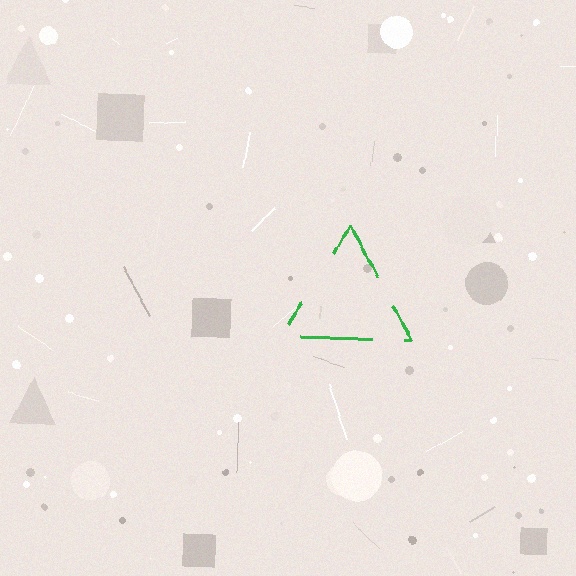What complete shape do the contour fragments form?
The contour fragments form a triangle.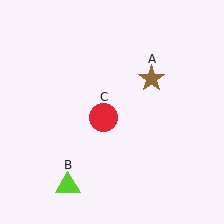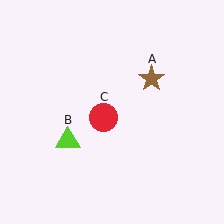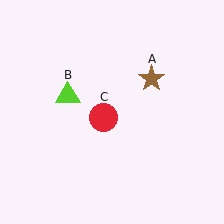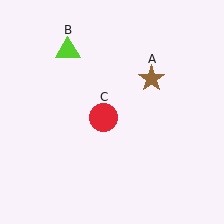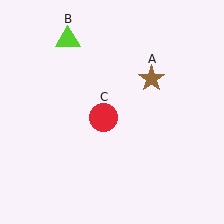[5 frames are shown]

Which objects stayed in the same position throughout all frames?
Brown star (object A) and red circle (object C) remained stationary.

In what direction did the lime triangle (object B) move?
The lime triangle (object B) moved up.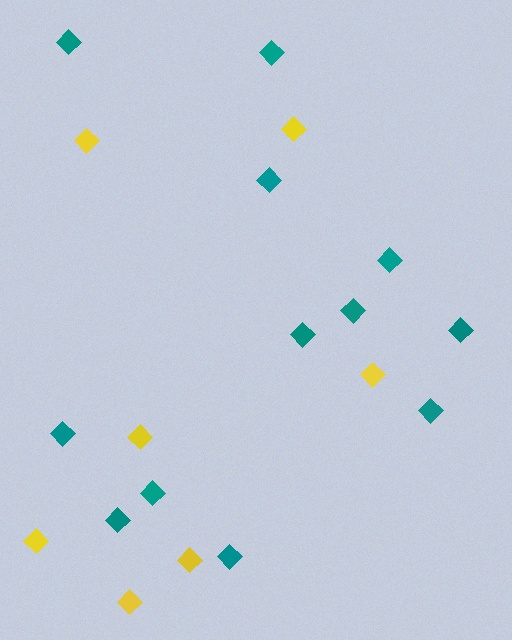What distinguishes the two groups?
There are 2 groups: one group of teal diamonds (12) and one group of yellow diamonds (7).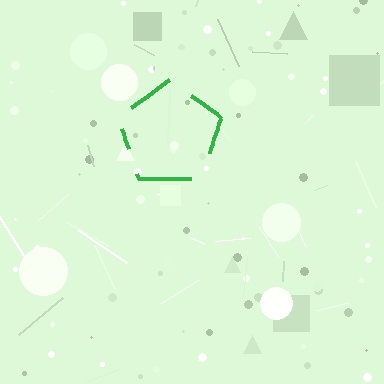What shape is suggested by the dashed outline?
The dashed outline suggests a pentagon.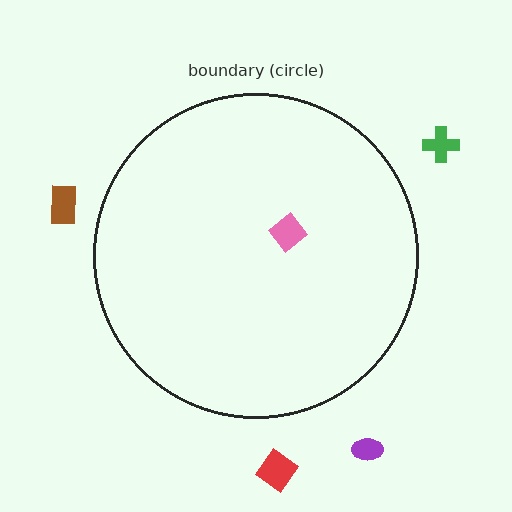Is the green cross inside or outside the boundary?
Outside.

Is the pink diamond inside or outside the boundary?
Inside.